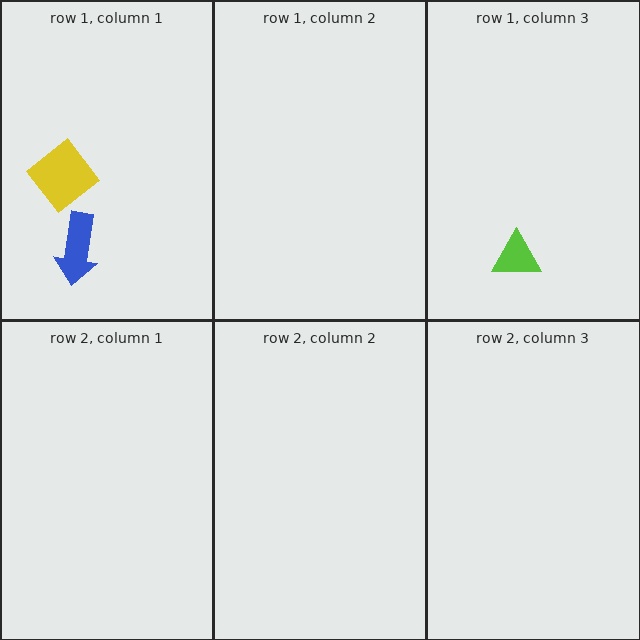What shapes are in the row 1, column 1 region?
The blue arrow, the yellow diamond.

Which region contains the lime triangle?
The row 1, column 3 region.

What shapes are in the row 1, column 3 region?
The lime triangle.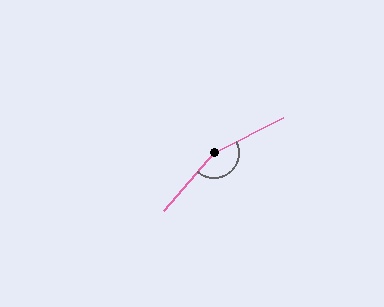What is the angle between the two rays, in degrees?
Approximately 158 degrees.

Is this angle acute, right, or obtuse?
It is obtuse.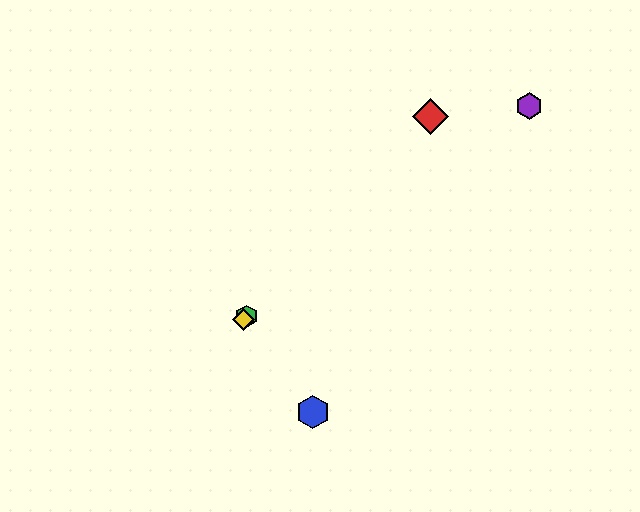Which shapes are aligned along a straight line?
The red diamond, the green hexagon, the yellow diamond are aligned along a straight line.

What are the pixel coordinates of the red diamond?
The red diamond is at (431, 116).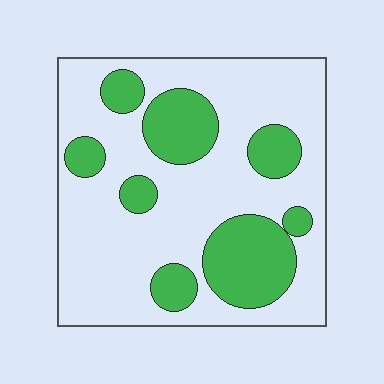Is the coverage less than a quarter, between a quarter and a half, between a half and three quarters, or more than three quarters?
Between a quarter and a half.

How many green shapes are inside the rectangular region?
8.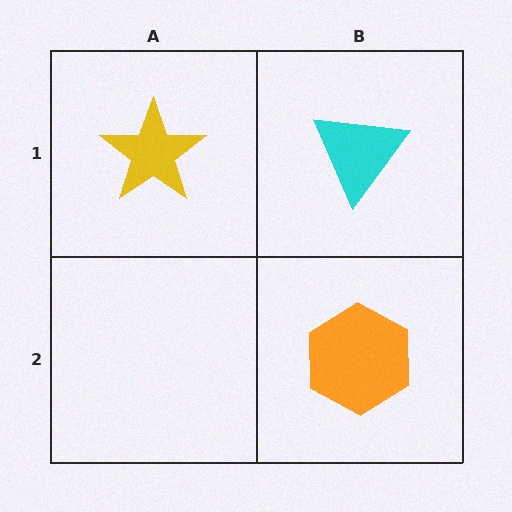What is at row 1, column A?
A yellow star.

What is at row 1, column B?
A cyan triangle.